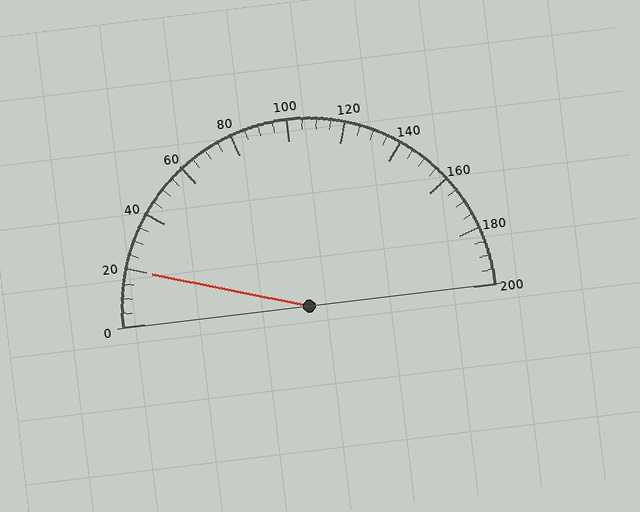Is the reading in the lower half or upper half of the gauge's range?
The reading is in the lower half of the range (0 to 200).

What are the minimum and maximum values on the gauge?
The gauge ranges from 0 to 200.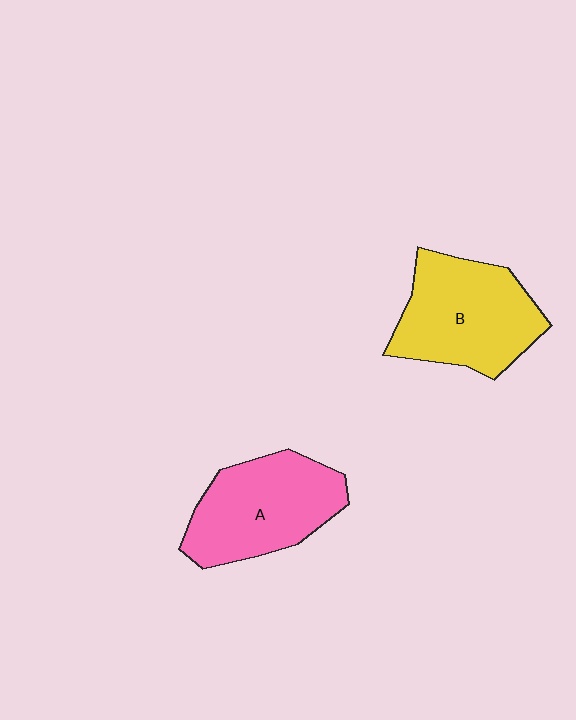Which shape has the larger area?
Shape B (yellow).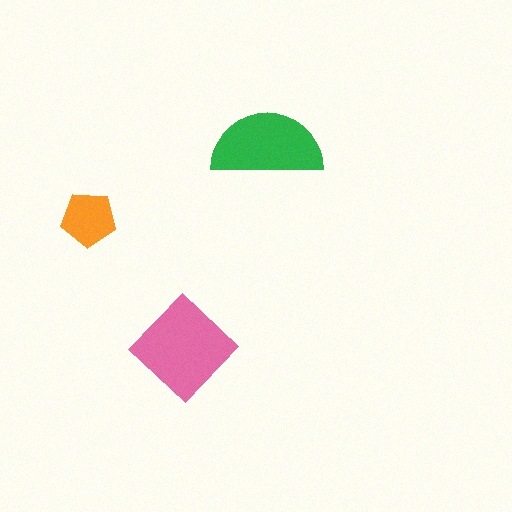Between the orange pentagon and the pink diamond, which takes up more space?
The pink diamond.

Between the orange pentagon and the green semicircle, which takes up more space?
The green semicircle.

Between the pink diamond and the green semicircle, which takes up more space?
The pink diamond.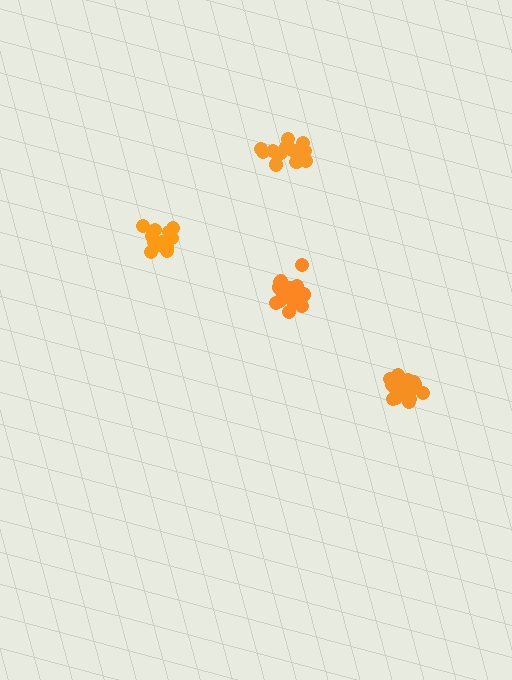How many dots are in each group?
Group 1: 18 dots, Group 2: 14 dots, Group 3: 14 dots, Group 4: 19 dots (65 total).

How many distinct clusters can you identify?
There are 4 distinct clusters.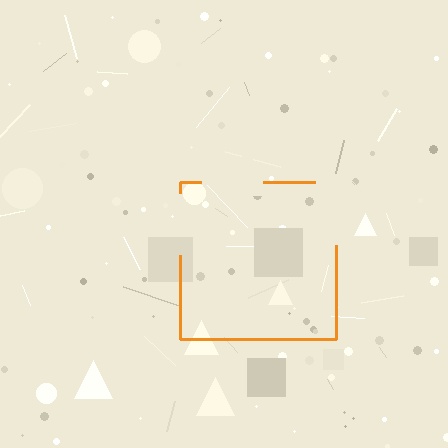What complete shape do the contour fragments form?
The contour fragments form a square.